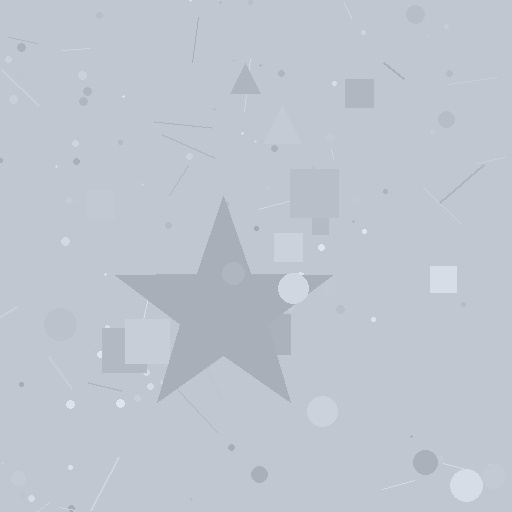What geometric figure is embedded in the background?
A star is embedded in the background.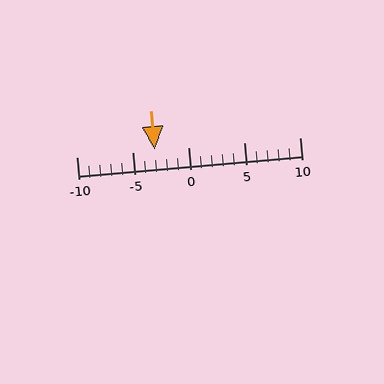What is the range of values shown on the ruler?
The ruler shows values from -10 to 10.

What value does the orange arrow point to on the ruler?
The orange arrow points to approximately -3.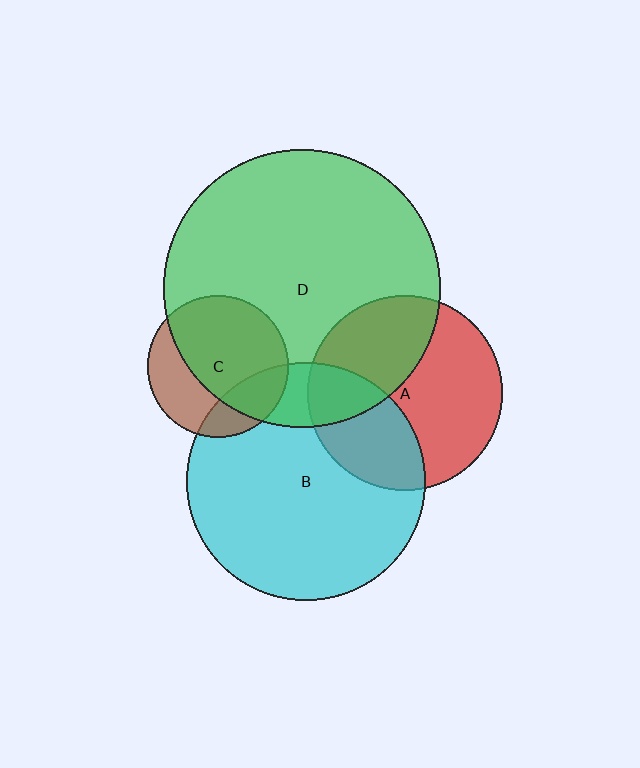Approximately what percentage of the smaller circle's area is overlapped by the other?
Approximately 40%.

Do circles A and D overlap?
Yes.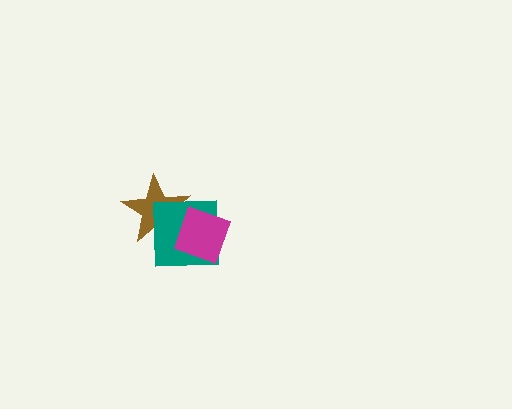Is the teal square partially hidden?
Yes, it is partially covered by another shape.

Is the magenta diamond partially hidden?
No, no other shape covers it.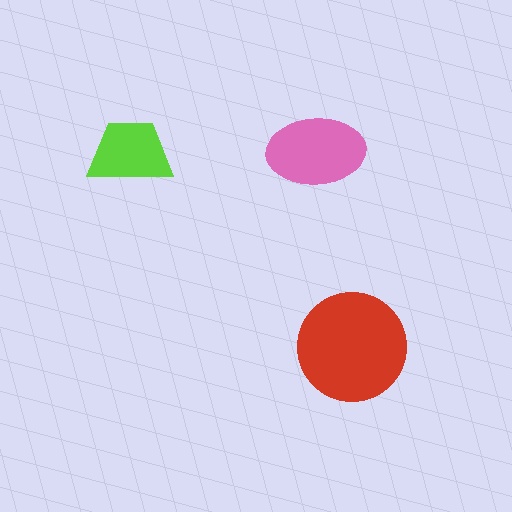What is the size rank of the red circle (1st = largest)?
1st.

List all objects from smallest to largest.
The lime trapezoid, the pink ellipse, the red circle.